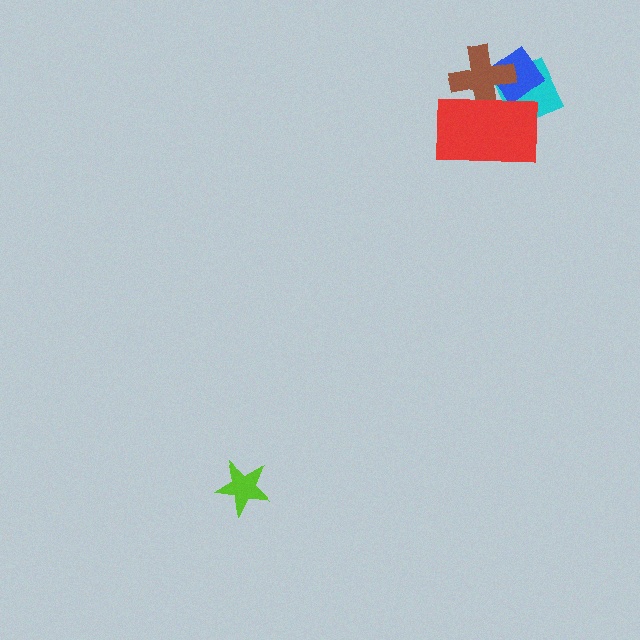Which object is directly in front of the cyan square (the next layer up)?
The blue diamond is directly in front of the cyan square.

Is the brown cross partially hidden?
Yes, it is partially covered by another shape.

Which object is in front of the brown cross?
The red rectangle is in front of the brown cross.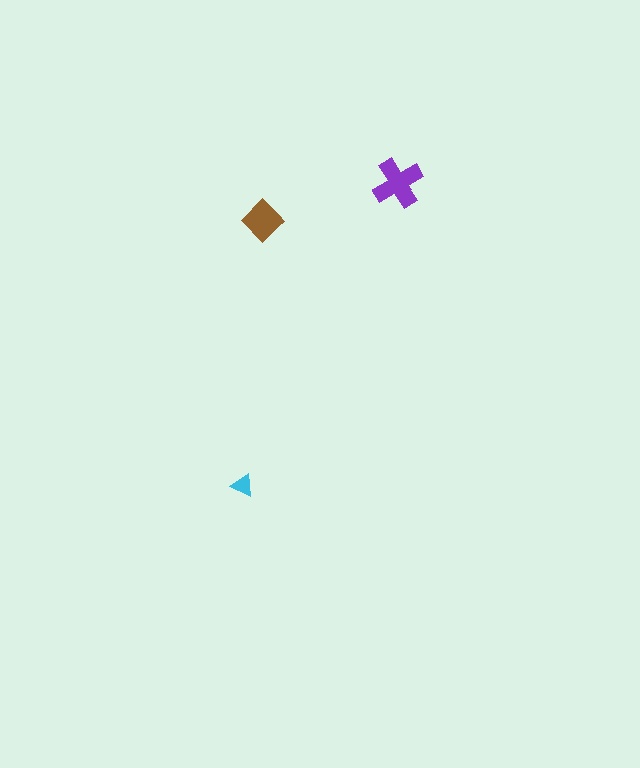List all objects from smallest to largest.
The cyan triangle, the brown diamond, the purple cross.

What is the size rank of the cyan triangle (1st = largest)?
3rd.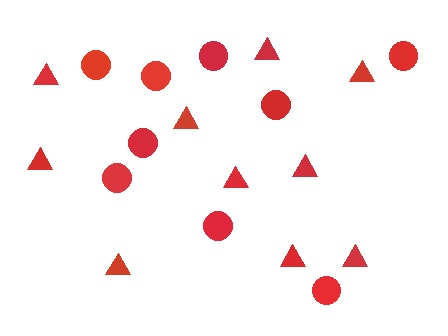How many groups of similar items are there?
There are 2 groups: one group of triangles (10) and one group of circles (9).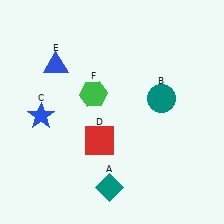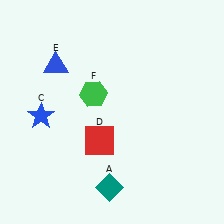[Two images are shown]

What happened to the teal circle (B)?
The teal circle (B) was removed in Image 2. It was in the top-right area of Image 1.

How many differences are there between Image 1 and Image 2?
There is 1 difference between the two images.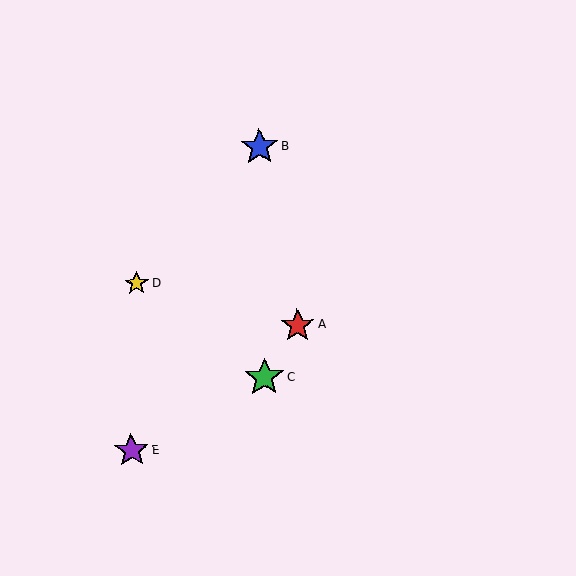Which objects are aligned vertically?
Objects B, C are aligned vertically.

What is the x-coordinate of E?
Object E is at x≈132.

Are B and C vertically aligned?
Yes, both are at x≈259.